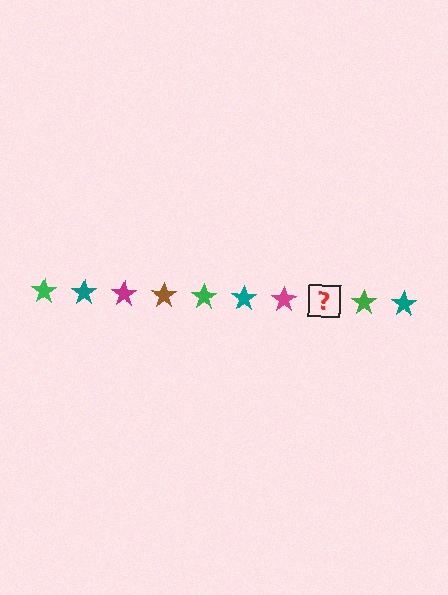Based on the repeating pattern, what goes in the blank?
The blank should be a brown star.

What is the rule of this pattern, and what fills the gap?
The rule is that the pattern cycles through green, teal, magenta, brown stars. The gap should be filled with a brown star.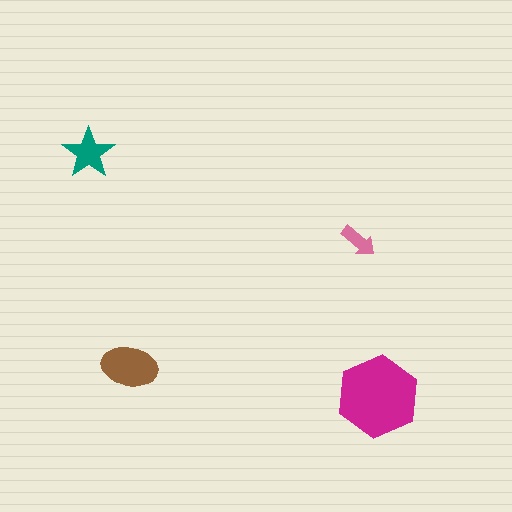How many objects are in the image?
There are 4 objects in the image.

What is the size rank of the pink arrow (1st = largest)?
4th.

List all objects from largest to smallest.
The magenta hexagon, the brown ellipse, the teal star, the pink arrow.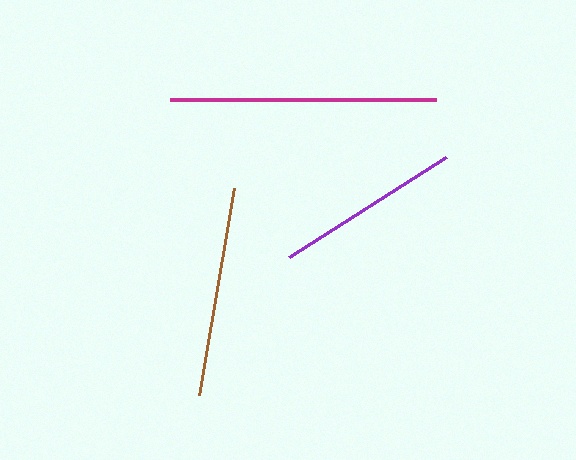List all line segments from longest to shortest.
From longest to shortest: magenta, brown, purple.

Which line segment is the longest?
The magenta line is the longest at approximately 266 pixels.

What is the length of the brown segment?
The brown segment is approximately 209 pixels long.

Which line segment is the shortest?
The purple line is the shortest at approximately 186 pixels.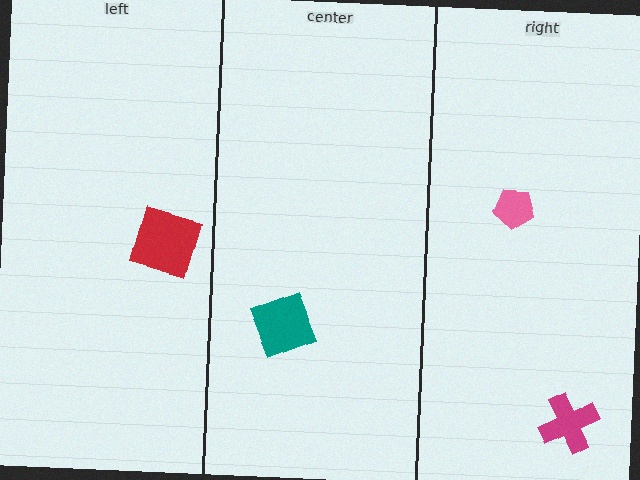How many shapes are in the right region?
2.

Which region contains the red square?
The left region.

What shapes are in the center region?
The teal diamond.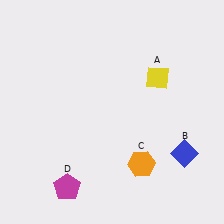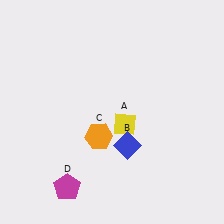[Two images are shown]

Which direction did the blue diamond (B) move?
The blue diamond (B) moved left.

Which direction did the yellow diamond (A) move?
The yellow diamond (A) moved down.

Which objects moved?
The objects that moved are: the yellow diamond (A), the blue diamond (B), the orange hexagon (C).